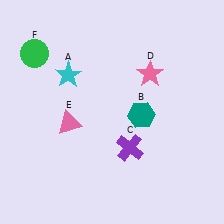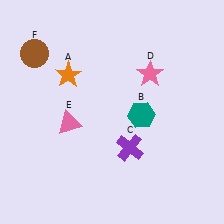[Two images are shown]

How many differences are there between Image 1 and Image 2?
There are 2 differences between the two images.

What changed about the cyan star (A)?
In Image 1, A is cyan. In Image 2, it changed to orange.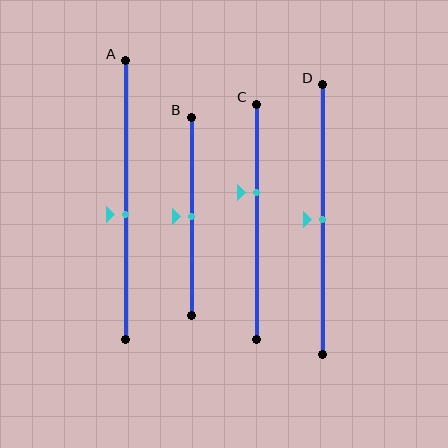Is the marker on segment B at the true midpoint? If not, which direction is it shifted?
Yes, the marker on segment B is at the true midpoint.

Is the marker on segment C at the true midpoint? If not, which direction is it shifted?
No, the marker on segment C is shifted upward by about 13% of the segment length.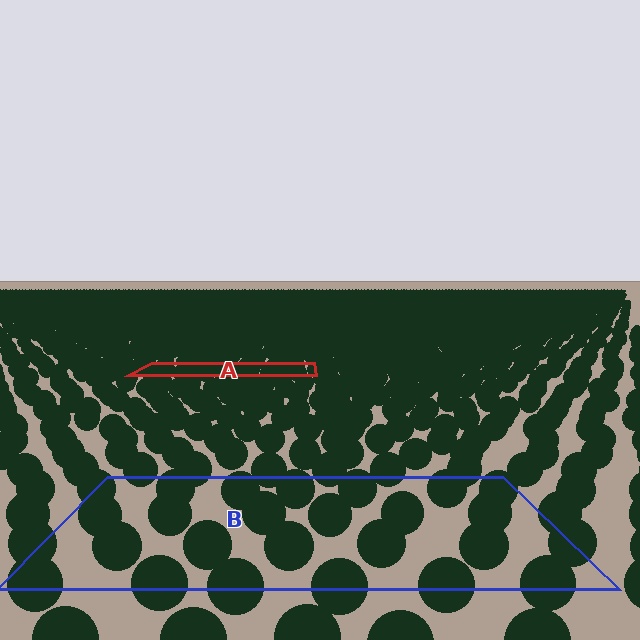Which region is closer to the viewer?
Region B is closer. The texture elements there are larger and more spread out.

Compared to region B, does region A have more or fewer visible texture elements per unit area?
Region A has more texture elements per unit area — they are packed more densely because it is farther away.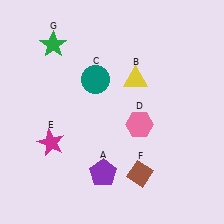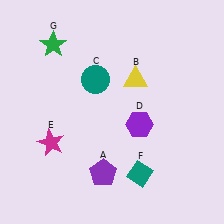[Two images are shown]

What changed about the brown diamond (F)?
In Image 1, F is brown. In Image 2, it changed to teal.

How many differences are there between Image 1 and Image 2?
There are 2 differences between the two images.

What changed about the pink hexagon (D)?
In Image 1, D is pink. In Image 2, it changed to purple.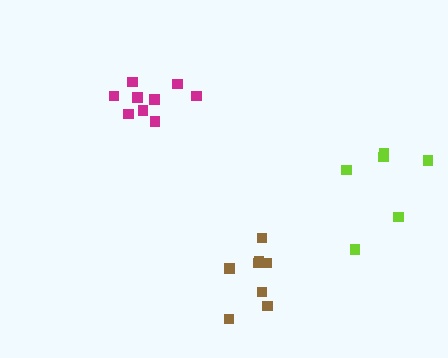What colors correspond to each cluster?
The clusters are colored: lime, brown, magenta.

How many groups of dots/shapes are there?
There are 3 groups.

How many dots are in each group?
Group 1: 6 dots, Group 2: 8 dots, Group 3: 9 dots (23 total).